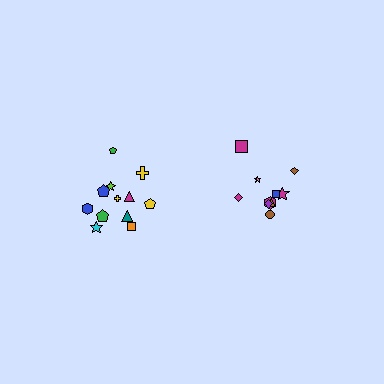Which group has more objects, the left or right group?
The left group.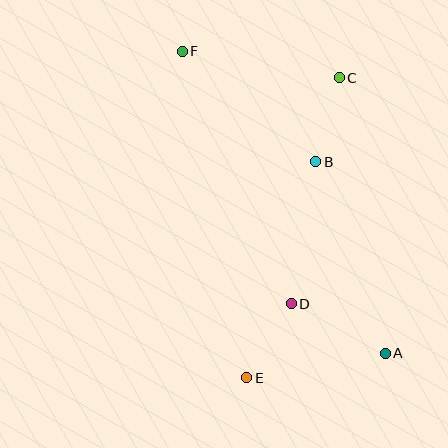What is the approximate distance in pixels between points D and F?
The distance between D and F is approximately 275 pixels.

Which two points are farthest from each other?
Points A and F are farthest from each other.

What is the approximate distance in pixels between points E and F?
The distance between E and F is approximately 333 pixels.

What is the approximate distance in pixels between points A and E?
The distance between A and E is approximately 140 pixels.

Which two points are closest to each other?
Points D and E are closest to each other.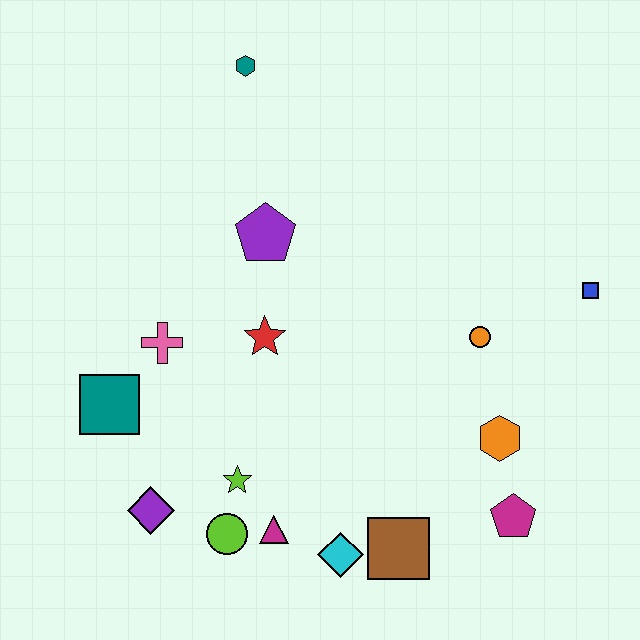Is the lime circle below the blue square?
Yes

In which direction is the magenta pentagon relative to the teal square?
The magenta pentagon is to the right of the teal square.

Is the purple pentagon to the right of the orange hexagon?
No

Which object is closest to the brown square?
The cyan diamond is closest to the brown square.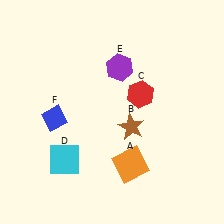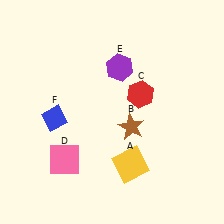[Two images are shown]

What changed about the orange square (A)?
In Image 1, A is orange. In Image 2, it changed to yellow.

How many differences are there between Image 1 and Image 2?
There are 2 differences between the two images.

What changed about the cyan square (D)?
In Image 1, D is cyan. In Image 2, it changed to pink.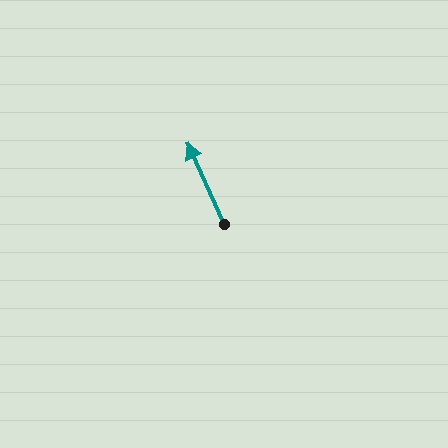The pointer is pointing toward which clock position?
Roughly 11 o'clock.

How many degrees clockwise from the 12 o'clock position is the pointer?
Approximately 336 degrees.